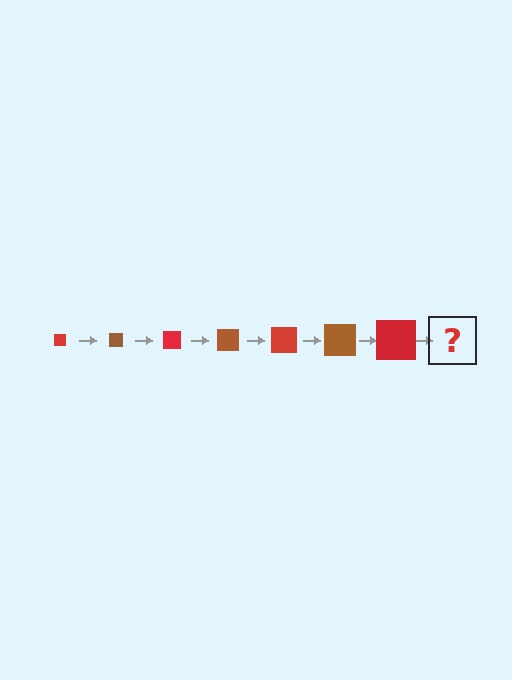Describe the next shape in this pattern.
It should be a brown square, larger than the previous one.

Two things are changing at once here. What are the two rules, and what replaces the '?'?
The two rules are that the square grows larger each step and the color cycles through red and brown. The '?' should be a brown square, larger than the previous one.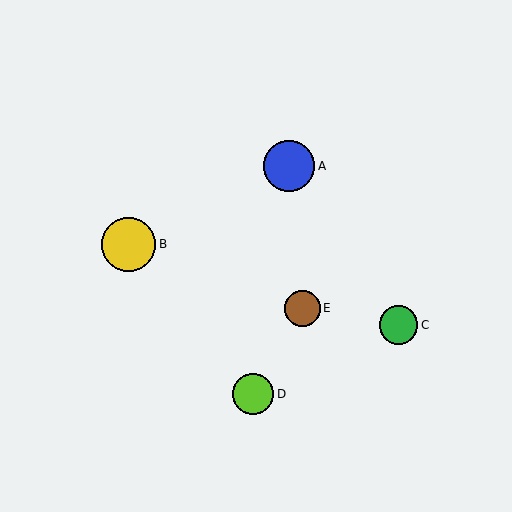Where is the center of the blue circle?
The center of the blue circle is at (289, 166).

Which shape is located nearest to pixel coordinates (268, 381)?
The lime circle (labeled D) at (253, 394) is nearest to that location.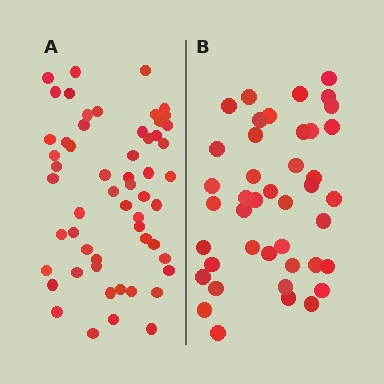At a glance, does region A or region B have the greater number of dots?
Region A (the left region) has more dots.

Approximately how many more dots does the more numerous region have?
Region A has approximately 15 more dots than region B.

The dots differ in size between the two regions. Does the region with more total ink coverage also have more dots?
No. Region B has more total ink coverage because its dots are larger, but region A actually contains more individual dots. Total area can be misleading — the number of items is what matters here.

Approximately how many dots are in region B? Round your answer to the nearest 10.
About 40 dots. (The exact count is 42, which rounds to 40.)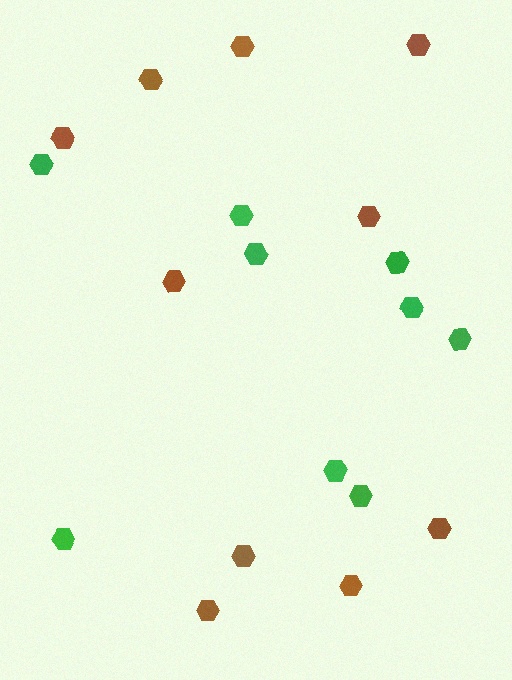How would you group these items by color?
There are 2 groups: one group of brown hexagons (10) and one group of green hexagons (9).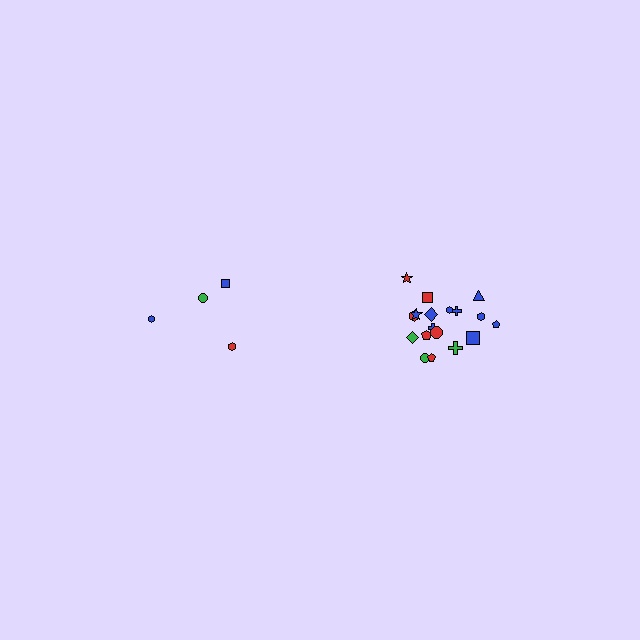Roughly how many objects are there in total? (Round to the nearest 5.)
Roughly 20 objects in total.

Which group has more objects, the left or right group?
The right group.